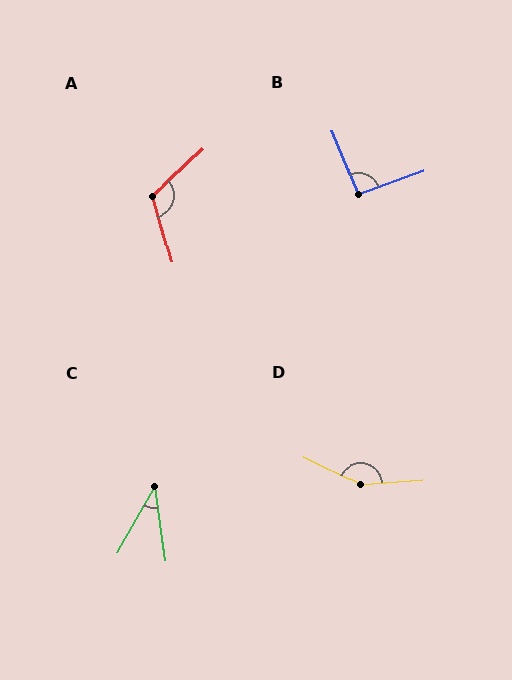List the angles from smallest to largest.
C (37°), B (93°), A (118°), D (150°).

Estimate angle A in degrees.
Approximately 118 degrees.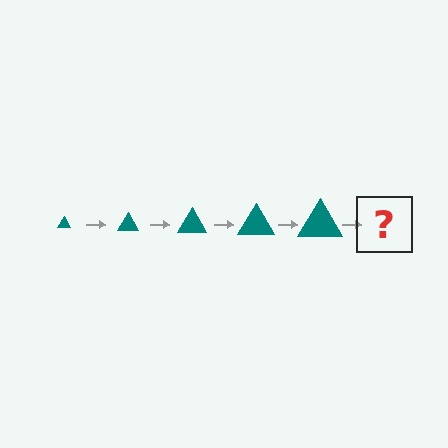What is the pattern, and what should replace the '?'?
The pattern is that the triangle gets progressively larger each step. The '?' should be a teal triangle, larger than the previous one.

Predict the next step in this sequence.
The next step is a teal triangle, larger than the previous one.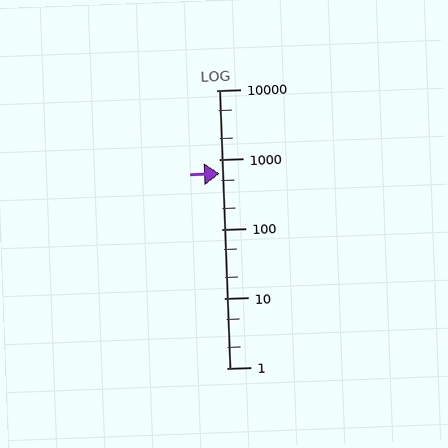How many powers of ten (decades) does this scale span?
The scale spans 4 decades, from 1 to 10000.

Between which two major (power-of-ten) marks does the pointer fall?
The pointer is between 100 and 1000.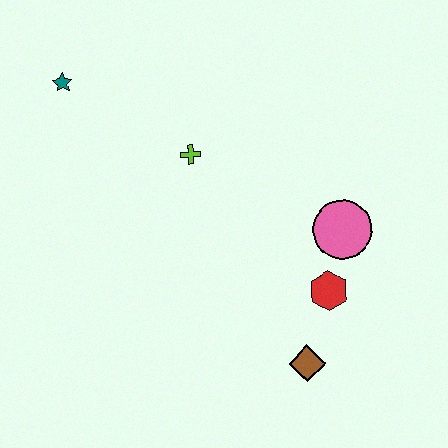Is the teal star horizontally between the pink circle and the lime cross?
No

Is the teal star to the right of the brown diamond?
No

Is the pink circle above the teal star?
No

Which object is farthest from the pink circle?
The teal star is farthest from the pink circle.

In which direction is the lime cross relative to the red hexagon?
The lime cross is above the red hexagon.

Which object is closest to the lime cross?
The teal star is closest to the lime cross.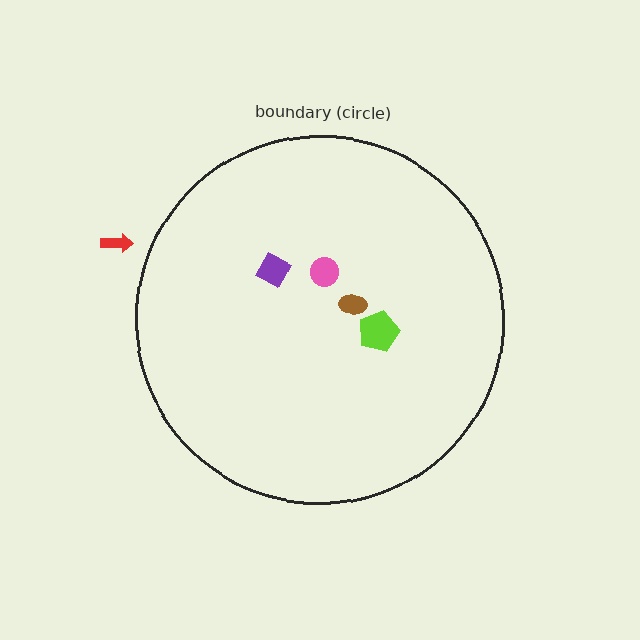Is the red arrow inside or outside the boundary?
Outside.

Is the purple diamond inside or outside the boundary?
Inside.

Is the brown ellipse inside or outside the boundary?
Inside.